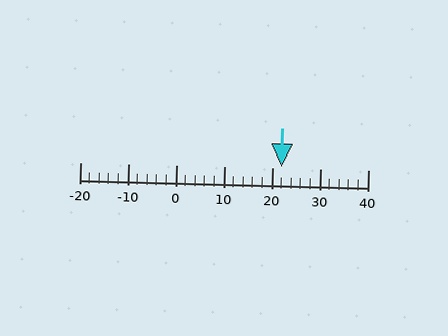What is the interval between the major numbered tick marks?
The major tick marks are spaced 10 units apart.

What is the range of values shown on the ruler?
The ruler shows values from -20 to 40.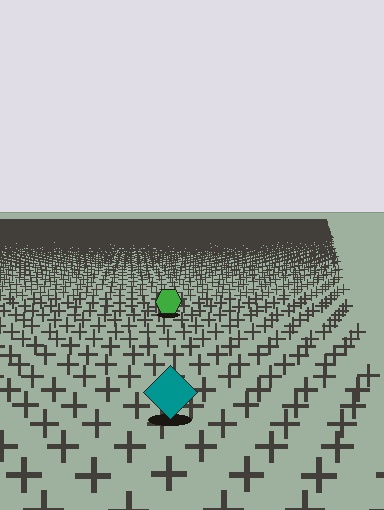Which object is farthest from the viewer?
The green hexagon is farthest from the viewer. It appears smaller and the ground texture around it is denser.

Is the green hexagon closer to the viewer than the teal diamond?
No. The teal diamond is closer — you can tell from the texture gradient: the ground texture is coarser near it.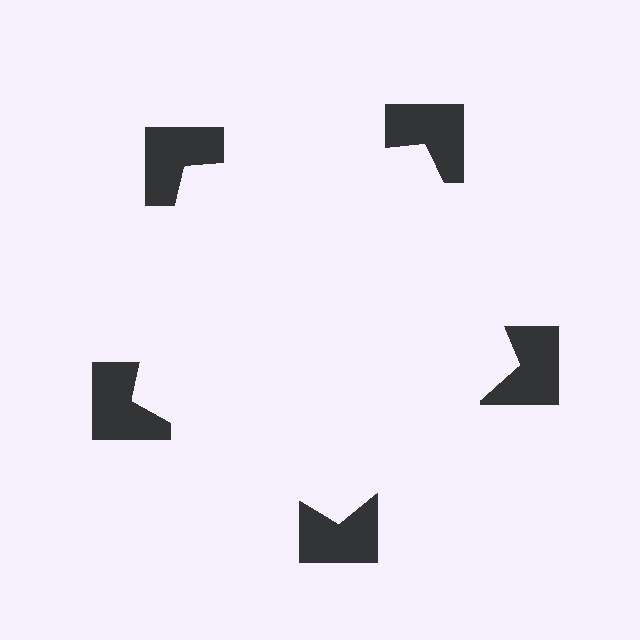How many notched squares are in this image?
There are 5 — one at each vertex of the illusory pentagon.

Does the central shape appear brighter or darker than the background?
It typically appears slightly brighter than the background, even though no actual brightness change is drawn.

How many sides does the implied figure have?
5 sides.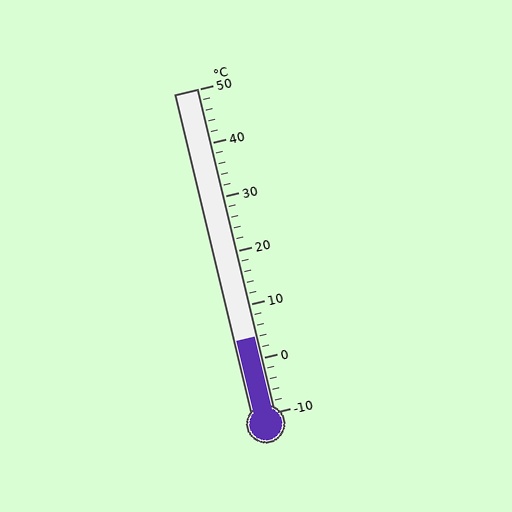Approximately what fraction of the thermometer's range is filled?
The thermometer is filled to approximately 25% of its range.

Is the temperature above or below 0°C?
The temperature is above 0°C.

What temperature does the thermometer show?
The thermometer shows approximately 4°C.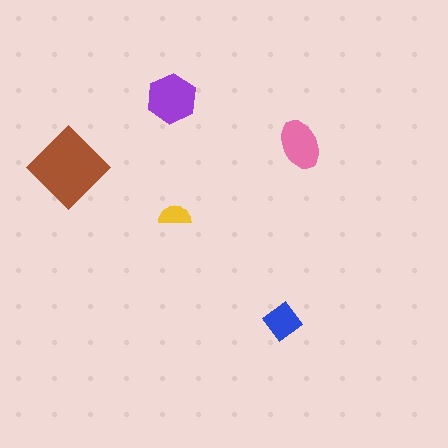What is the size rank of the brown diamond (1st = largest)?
1st.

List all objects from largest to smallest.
The brown diamond, the purple hexagon, the pink ellipse, the blue diamond, the yellow semicircle.